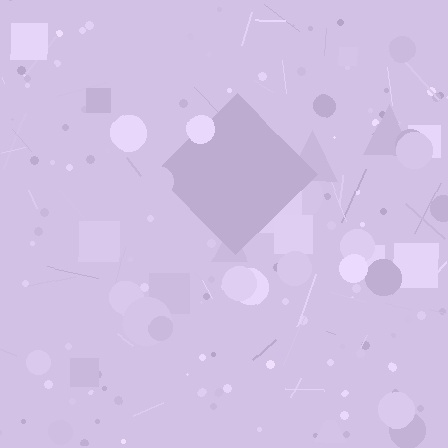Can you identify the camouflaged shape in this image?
The camouflaged shape is a diamond.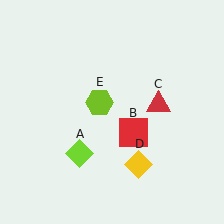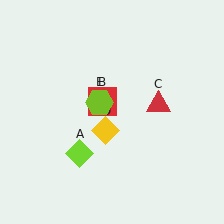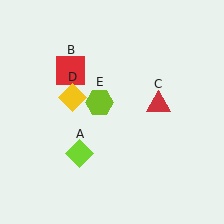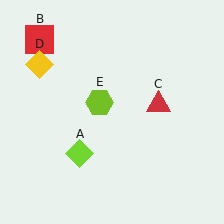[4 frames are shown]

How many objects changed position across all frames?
2 objects changed position: red square (object B), yellow diamond (object D).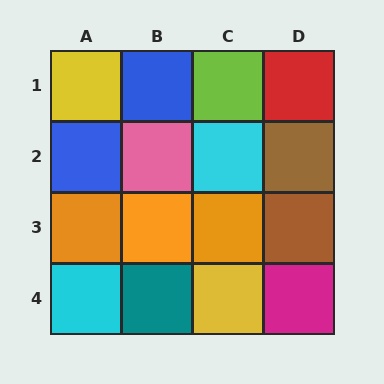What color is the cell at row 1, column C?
Lime.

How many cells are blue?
2 cells are blue.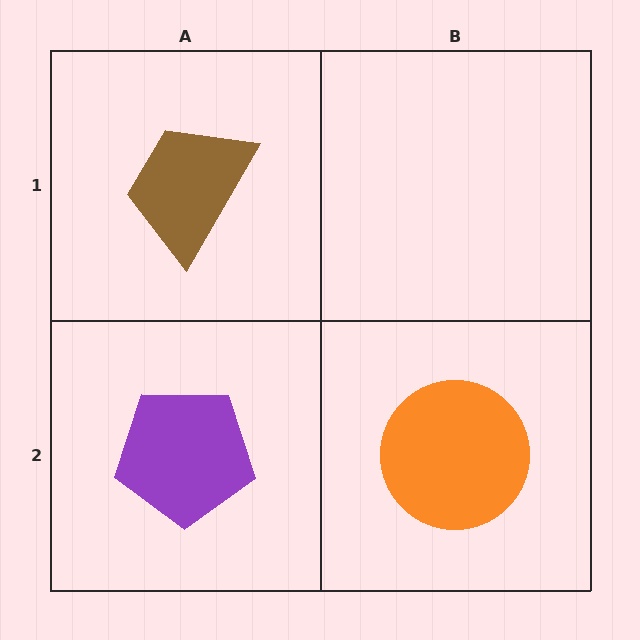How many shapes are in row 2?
2 shapes.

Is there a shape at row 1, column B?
No, that cell is empty.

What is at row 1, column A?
A brown trapezoid.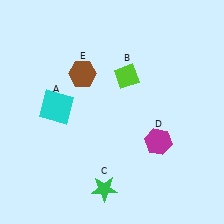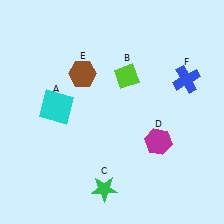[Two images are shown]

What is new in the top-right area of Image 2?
A blue cross (F) was added in the top-right area of Image 2.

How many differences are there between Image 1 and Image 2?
There is 1 difference between the two images.